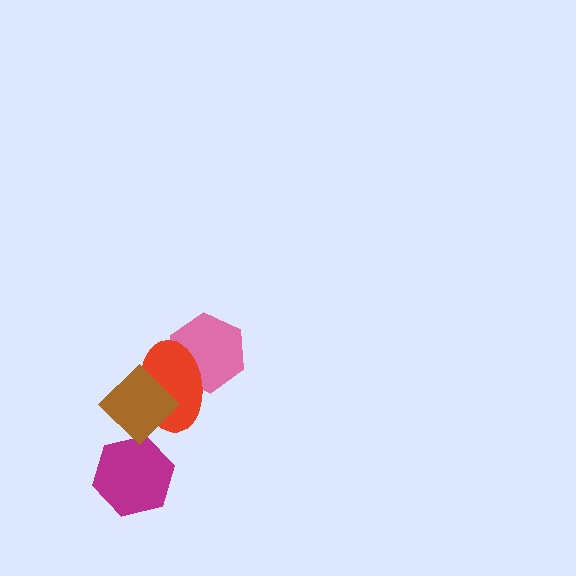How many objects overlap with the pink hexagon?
1 object overlaps with the pink hexagon.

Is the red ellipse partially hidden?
Yes, it is partially covered by another shape.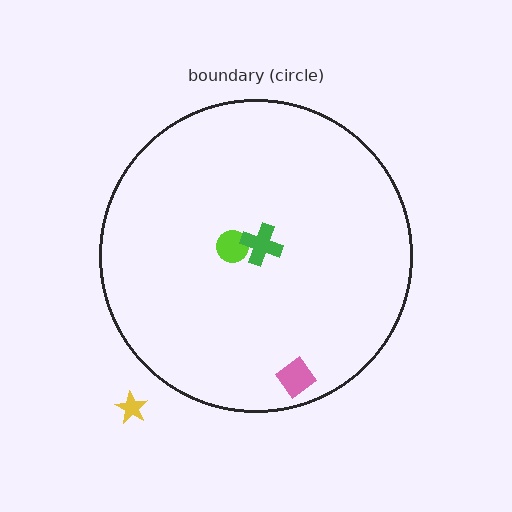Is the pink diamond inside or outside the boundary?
Inside.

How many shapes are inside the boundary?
3 inside, 1 outside.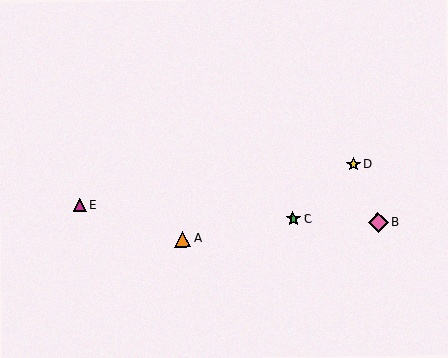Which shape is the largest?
The pink diamond (labeled B) is the largest.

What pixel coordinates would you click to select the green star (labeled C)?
Click at (293, 219) to select the green star C.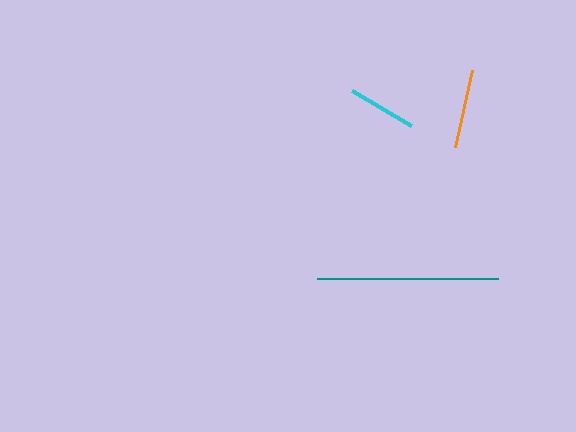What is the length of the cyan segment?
The cyan segment is approximately 69 pixels long.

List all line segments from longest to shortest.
From longest to shortest: teal, orange, cyan.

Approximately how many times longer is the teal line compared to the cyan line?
The teal line is approximately 2.6 times the length of the cyan line.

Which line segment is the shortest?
The cyan line is the shortest at approximately 69 pixels.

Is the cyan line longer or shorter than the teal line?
The teal line is longer than the cyan line.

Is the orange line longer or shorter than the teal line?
The teal line is longer than the orange line.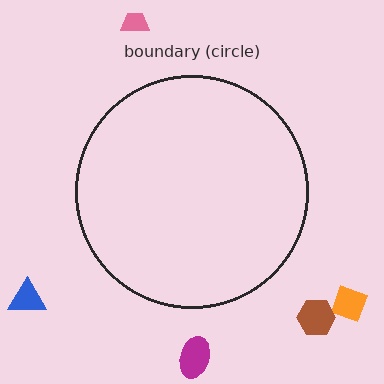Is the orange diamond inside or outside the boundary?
Outside.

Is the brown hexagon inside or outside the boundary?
Outside.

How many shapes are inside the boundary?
0 inside, 5 outside.